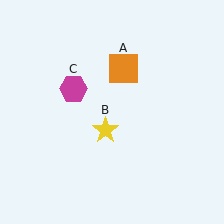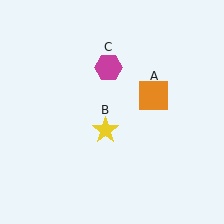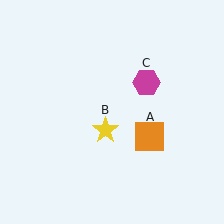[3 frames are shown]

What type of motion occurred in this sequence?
The orange square (object A), magenta hexagon (object C) rotated clockwise around the center of the scene.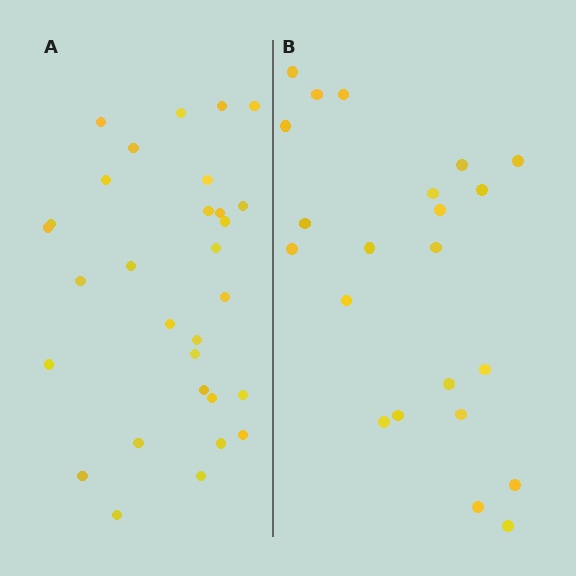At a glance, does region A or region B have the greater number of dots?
Region A (the left region) has more dots.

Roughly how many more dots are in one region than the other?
Region A has roughly 8 or so more dots than region B.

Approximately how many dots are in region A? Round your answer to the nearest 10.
About 30 dots.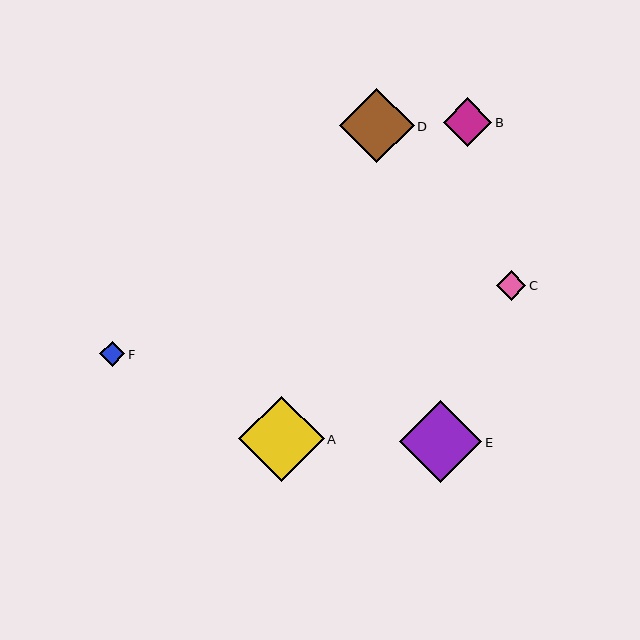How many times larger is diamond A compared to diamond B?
Diamond A is approximately 1.7 times the size of diamond B.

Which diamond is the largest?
Diamond A is the largest with a size of approximately 85 pixels.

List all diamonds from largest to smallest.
From largest to smallest: A, E, D, B, C, F.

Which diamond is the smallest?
Diamond F is the smallest with a size of approximately 25 pixels.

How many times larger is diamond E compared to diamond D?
Diamond E is approximately 1.1 times the size of diamond D.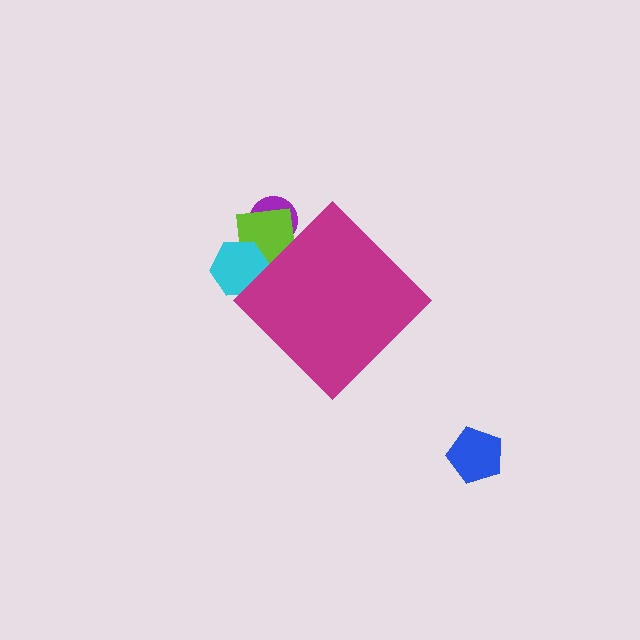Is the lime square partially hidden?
Yes, the lime square is partially hidden behind the magenta diamond.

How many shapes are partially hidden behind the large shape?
3 shapes are partially hidden.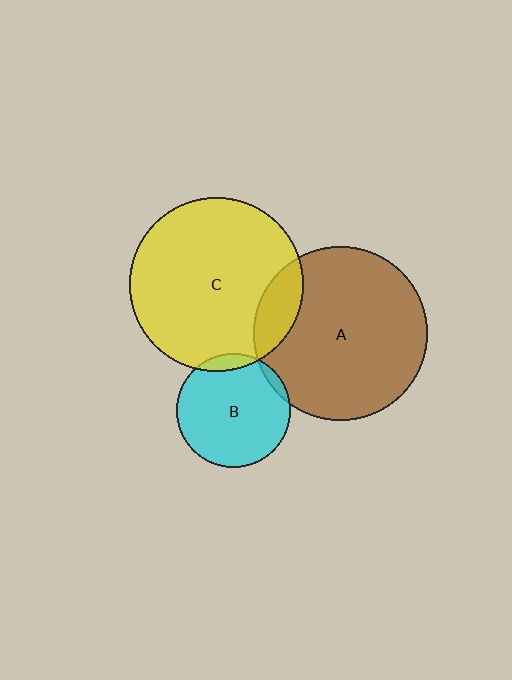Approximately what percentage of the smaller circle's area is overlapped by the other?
Approximately 15%.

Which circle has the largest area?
Circle A (brown).